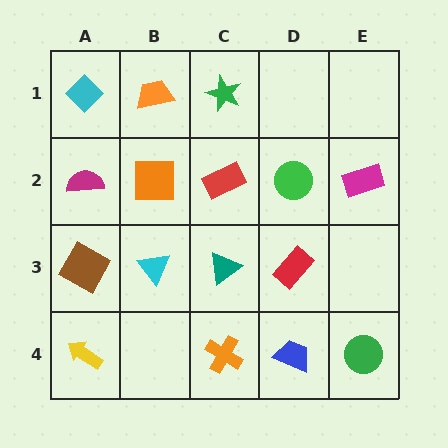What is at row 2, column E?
A magenta rectangle.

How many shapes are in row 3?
4 shapes.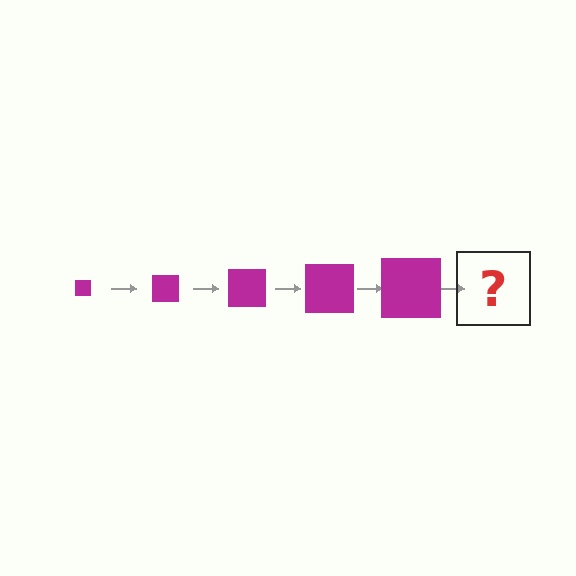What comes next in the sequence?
The next element should be a magenta square, larger than the previous one.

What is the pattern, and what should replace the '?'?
The pattern is that the square gets progressively larger each step. The '?' should be a magenta square, larger than the previous one.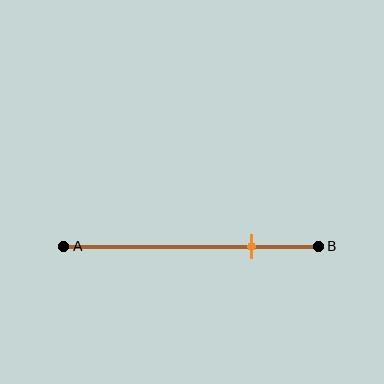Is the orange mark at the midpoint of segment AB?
No, the mark is at about 75% from A, not at the 50% midpoint.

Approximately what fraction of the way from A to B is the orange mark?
The orange mark is approximately 75% of the way from A to B.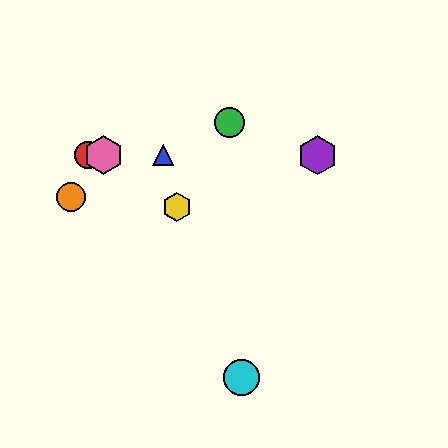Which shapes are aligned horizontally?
The red circle, the blue triangle, the purple hexagon, the pink hexagon are aligned horizontally.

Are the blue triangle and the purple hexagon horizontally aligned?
Yes, both are at y≈155.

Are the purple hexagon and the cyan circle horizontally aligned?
No, the purple hexagon is at y≈155 and the cyan circle is at y≈378.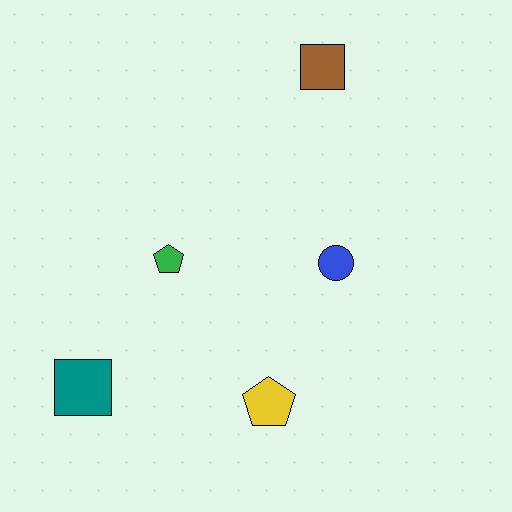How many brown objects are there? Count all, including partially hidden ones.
There is 1 brown object.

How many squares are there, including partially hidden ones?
There are 2 squares.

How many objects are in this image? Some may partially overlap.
There are 5 objects.